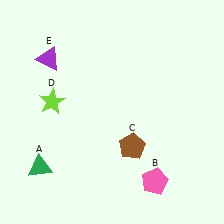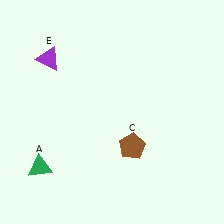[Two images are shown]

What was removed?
The lime star (D), the pink pentagon (B) were removed in Image 2.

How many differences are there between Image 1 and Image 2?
There are 2 differences between the two images.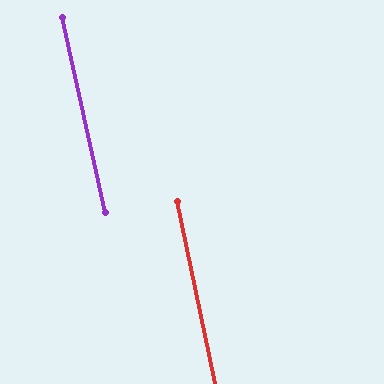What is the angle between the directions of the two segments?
Approximately 1 degree.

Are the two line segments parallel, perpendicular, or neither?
Parallel — their directions differ by only 0.6°.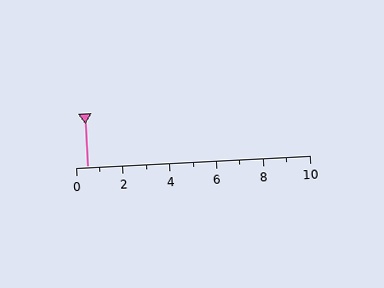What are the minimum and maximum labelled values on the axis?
The axis runs from 0 to 10.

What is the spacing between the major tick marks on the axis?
The major ticks are spaced 2 apart.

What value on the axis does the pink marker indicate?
The marker indicates approximately 0.5.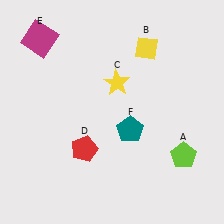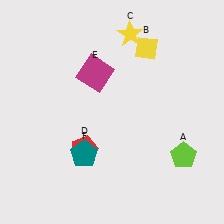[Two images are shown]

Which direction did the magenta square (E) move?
The magenta square (E) moved right.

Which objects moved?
The objects that moved are: the yellow star (C), the magenta square (E), the teal pentagon (F).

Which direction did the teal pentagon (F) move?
The teal pentagon (F) moved left.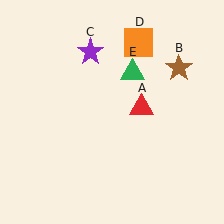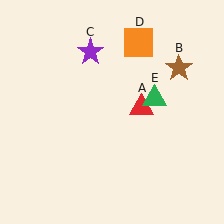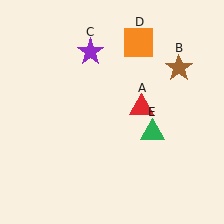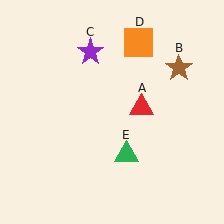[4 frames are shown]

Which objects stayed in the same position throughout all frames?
Red triangle (object A) and brown star (object B) and purple star (object C) and orange square (object D) remained stationary.